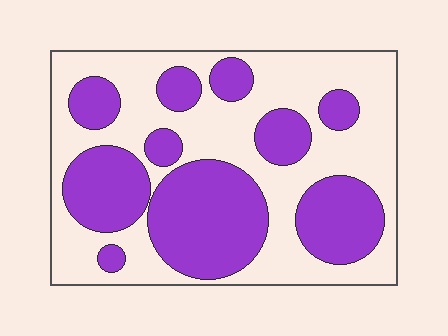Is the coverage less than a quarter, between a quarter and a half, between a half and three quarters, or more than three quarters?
Between a quarter and a half.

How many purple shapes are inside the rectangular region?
10.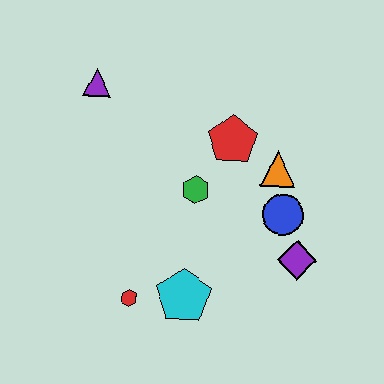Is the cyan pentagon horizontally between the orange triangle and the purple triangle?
Yes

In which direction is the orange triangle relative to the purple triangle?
The orange triangle is to the right of the purple triangle.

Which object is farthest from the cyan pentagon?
The purple triangle is farthest from the cyan pentagon.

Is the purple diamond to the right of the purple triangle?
Yes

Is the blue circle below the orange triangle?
Yes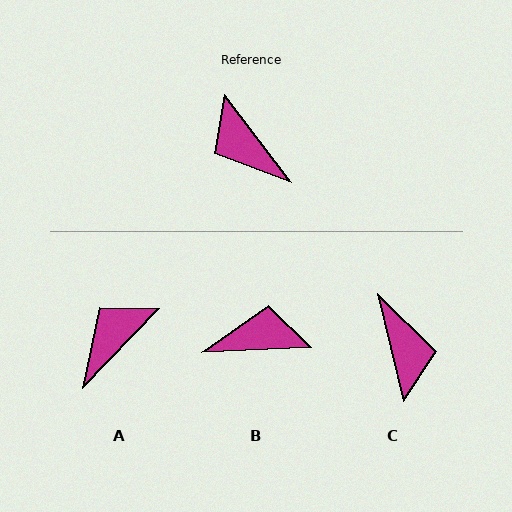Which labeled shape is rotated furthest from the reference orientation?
C, about 157 degrees away.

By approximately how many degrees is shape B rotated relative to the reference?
Approximately 124 degrees clockwise.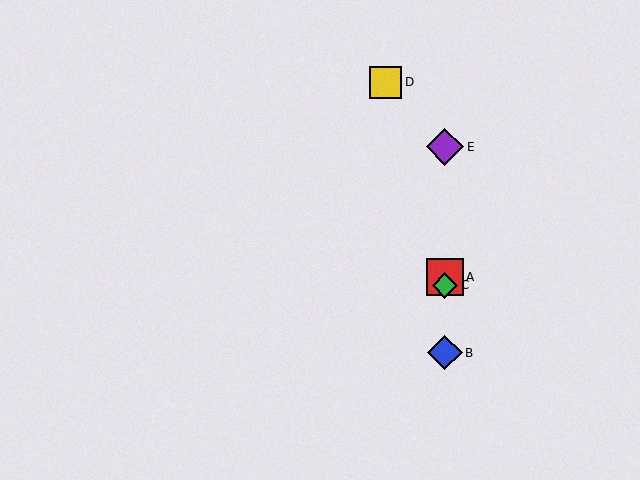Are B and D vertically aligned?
No, B is at x≈445 and D is at x≈386.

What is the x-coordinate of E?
Object E is at x≈445.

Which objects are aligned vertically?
Objects A, B, C, E are aligned vertically.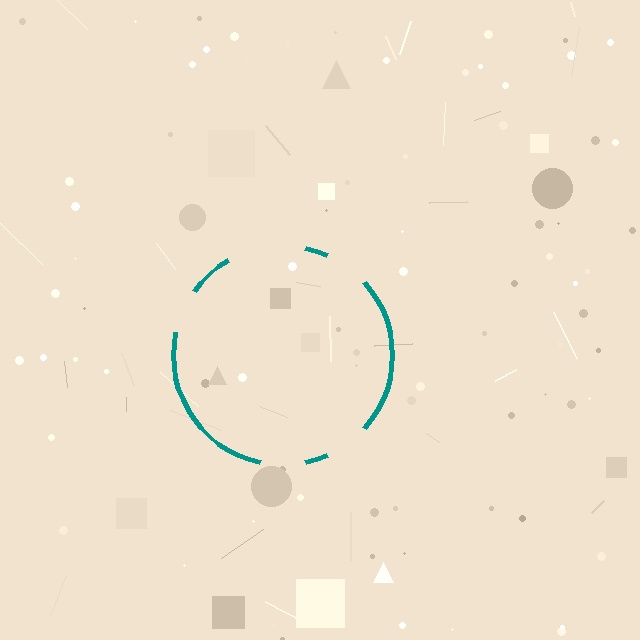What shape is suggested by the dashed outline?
The dashed outline suggests a circle.